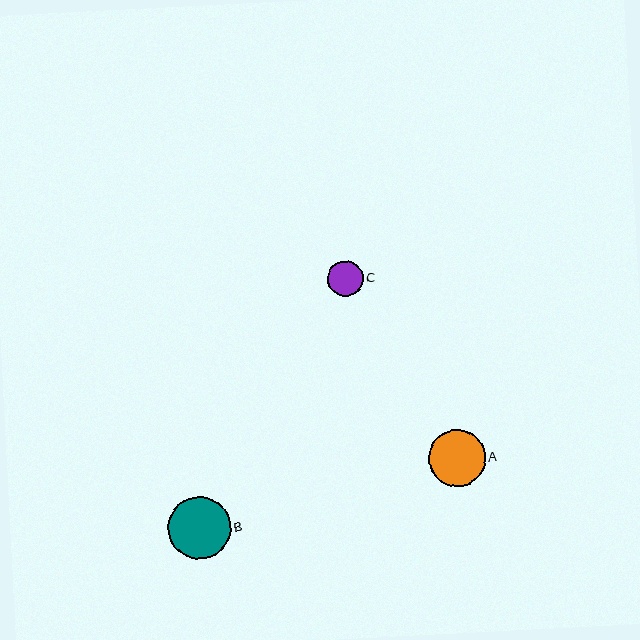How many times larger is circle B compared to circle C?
Circle B is approximately 1.8 times the size of circle C.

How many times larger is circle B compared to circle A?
Circle B is approximately 1.1 times the size of circle A.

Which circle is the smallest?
Circle C is the smallest with a size of approximately 35 pixels.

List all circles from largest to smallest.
From largest to smallest: B, A, C.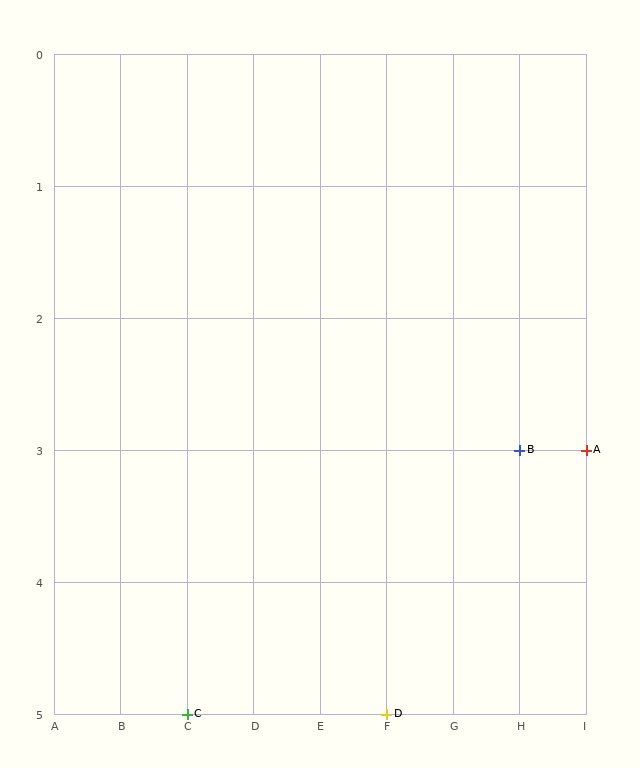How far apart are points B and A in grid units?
Points B and A are 1 column apart.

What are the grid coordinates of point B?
Point B is at grid coordinates (H, 3).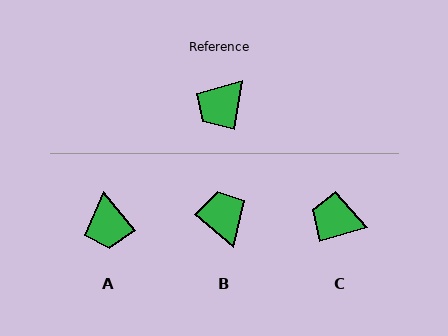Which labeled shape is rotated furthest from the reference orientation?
B, about 120 degrees away.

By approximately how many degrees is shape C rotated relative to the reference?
Approximately 64 degrees clockwise.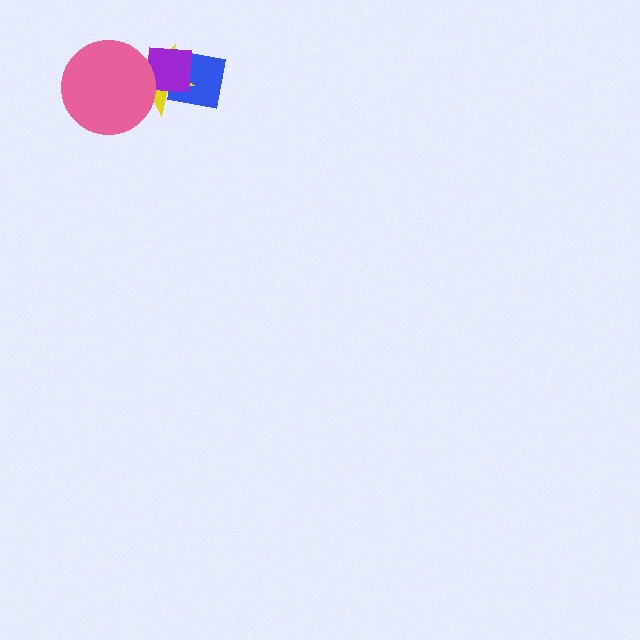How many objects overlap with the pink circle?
2 objects overlap with the pink circle.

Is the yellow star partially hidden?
Yes, it is partially covered by another shape.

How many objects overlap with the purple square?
3 objects overlap with the purple square.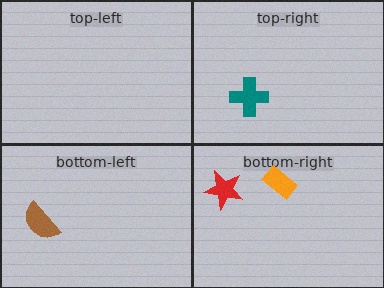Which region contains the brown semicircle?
The bottom-left region.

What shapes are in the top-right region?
The teal cross.